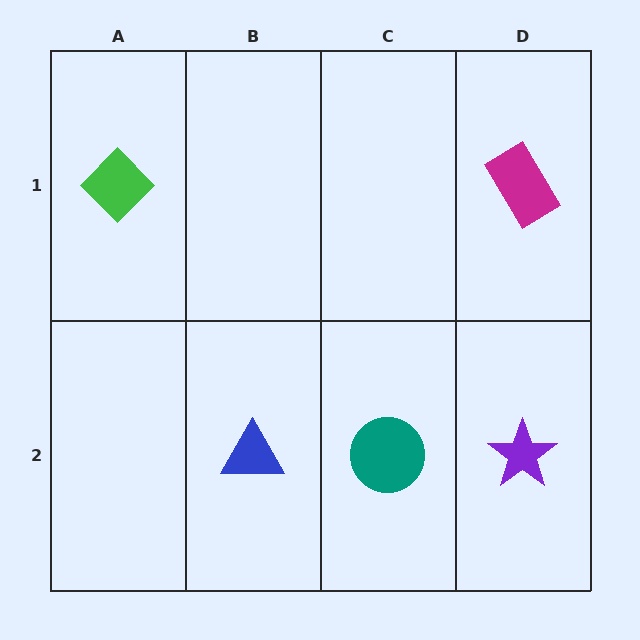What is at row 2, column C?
A teal circle.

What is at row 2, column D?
A purple star.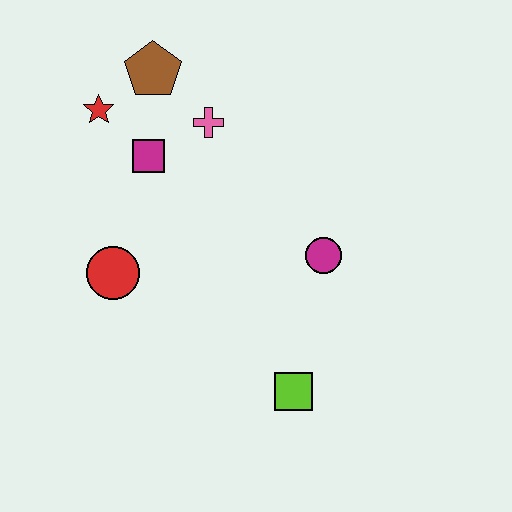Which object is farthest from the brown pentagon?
The lime square is farthest from the brown pentagon.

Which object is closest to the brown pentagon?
The red star is closest to the brown pentagon.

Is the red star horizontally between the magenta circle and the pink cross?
No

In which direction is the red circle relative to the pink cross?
The red circle is below the pink cross.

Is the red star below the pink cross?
No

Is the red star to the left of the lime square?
Yes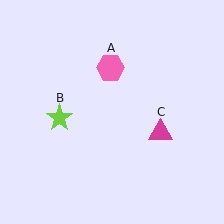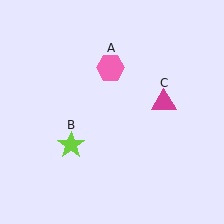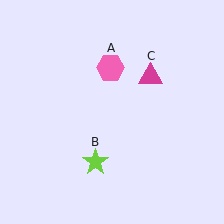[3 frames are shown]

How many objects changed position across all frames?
2 objects changed position: lime star (object B), magenta triangle (object C).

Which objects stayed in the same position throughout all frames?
Pink hexagon (object A) remained stationary.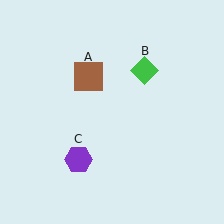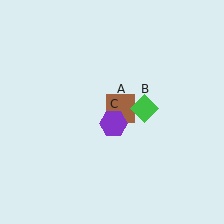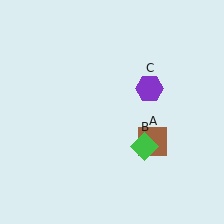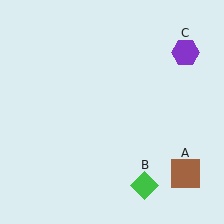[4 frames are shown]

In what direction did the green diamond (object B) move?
The green diamond (object B) moved down.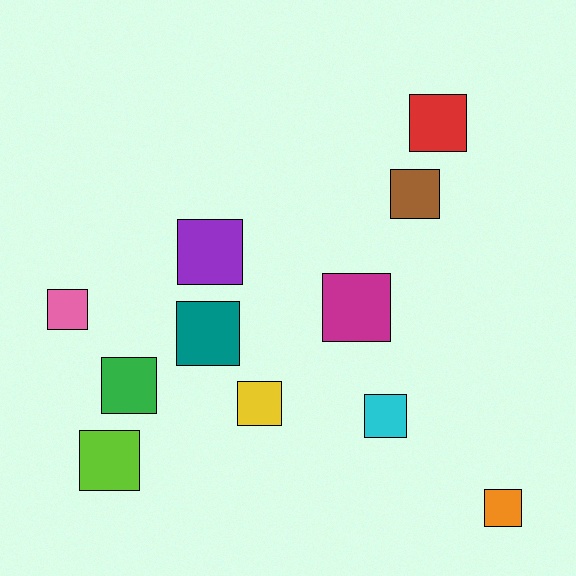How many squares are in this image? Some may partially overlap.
There are 11 squares.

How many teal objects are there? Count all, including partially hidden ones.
There is 1 teal object.